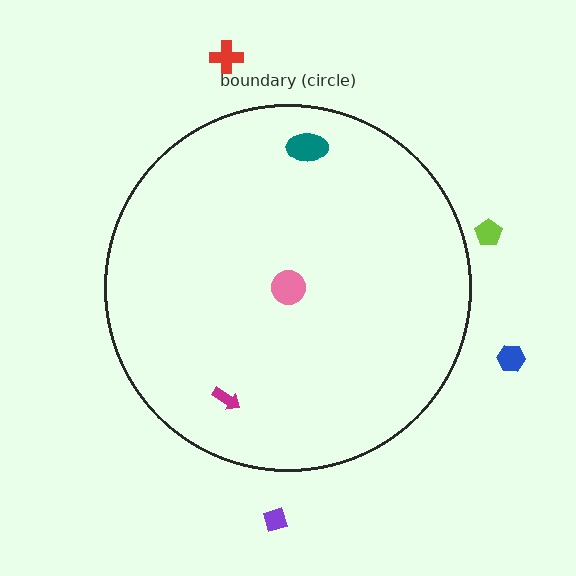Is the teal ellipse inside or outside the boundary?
Inside.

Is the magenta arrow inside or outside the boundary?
Inside.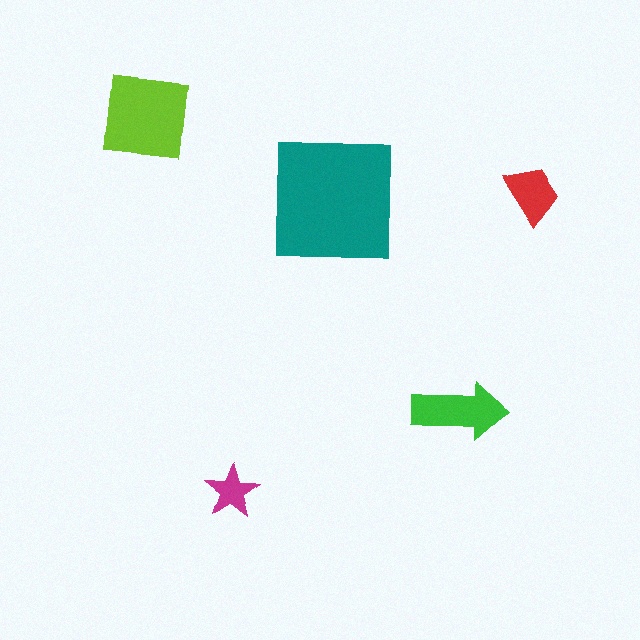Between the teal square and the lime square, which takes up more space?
The teal square.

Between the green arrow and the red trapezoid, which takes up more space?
The green arrow.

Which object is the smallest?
The magenta star.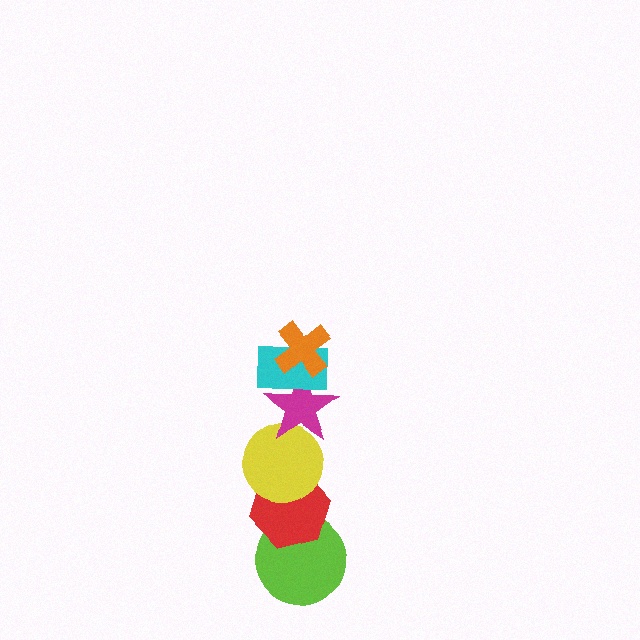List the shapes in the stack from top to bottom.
From top to bottom: the orange cross, the cyan rectangle, the magenta star, the yellow circle, the red hexagon, the lime circle.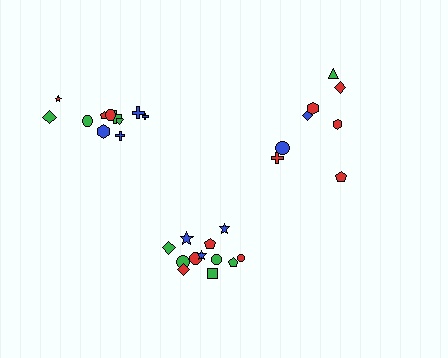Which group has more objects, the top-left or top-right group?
The top-left group.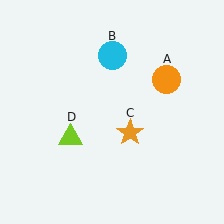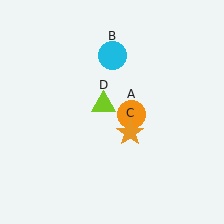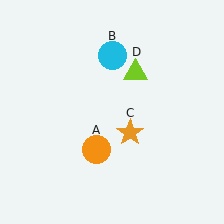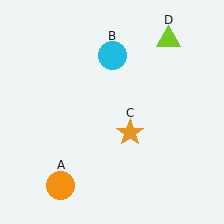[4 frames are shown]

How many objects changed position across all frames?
2 objects changed position: orange circle (object A), lime triangle (object D).